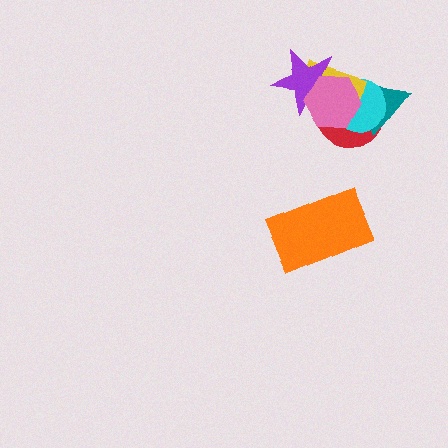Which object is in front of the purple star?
The pink hexagon is in front of the purple star.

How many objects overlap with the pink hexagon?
5 objects overlap with the pink hexagon.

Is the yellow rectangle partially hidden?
Yes, it is partially covered by another shape.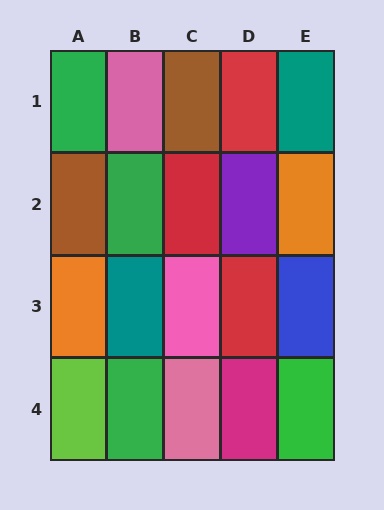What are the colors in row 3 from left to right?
Orange, teal, pink, red, blue.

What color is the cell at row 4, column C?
Pink.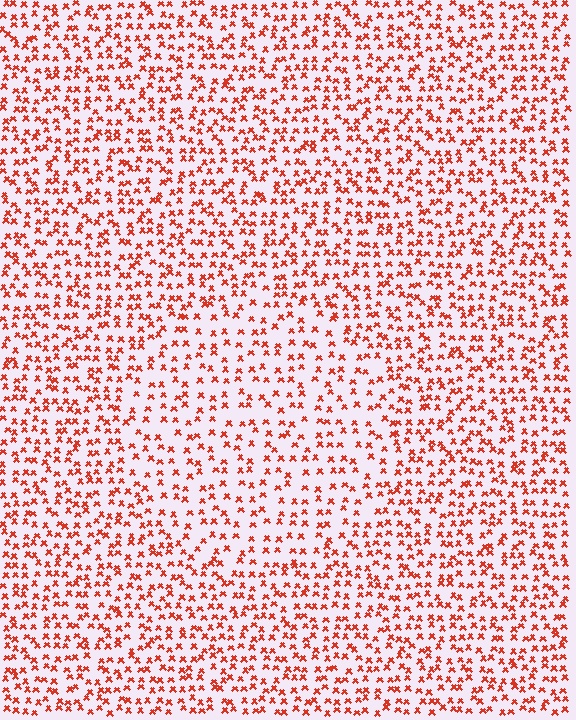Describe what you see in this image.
The image contains small red elements arranged at two different densities. A circle-shaped region is visible where the elements are less densely packed than the surrounding area.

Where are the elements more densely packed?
The elements are more densely packed outside the circle boundary.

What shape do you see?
I see a circle.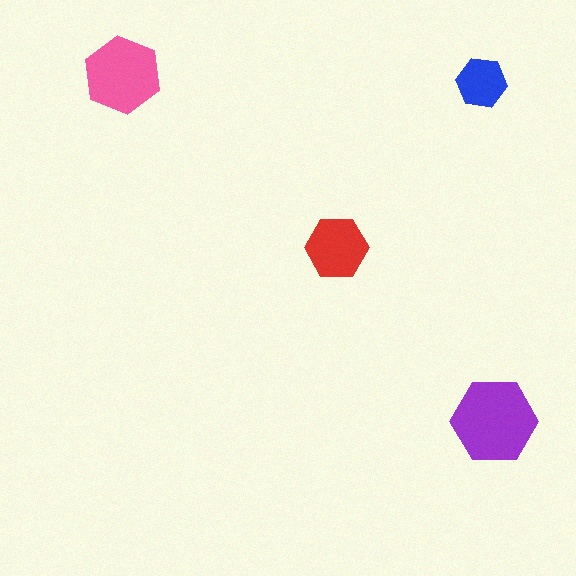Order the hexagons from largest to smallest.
the purple one, the pink one, the red one, the blue one.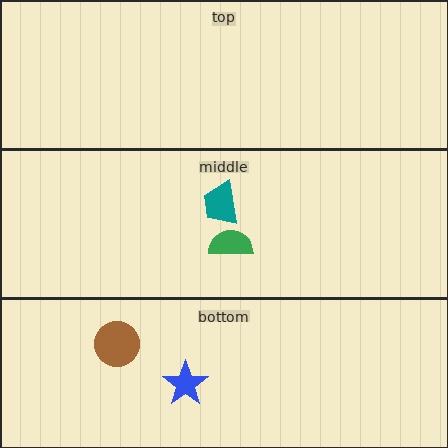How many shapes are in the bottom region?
2.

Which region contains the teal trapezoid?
The middle region.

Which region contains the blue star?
The bottom region.